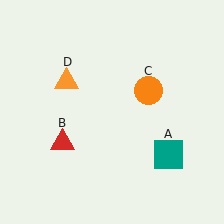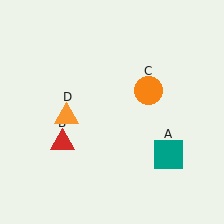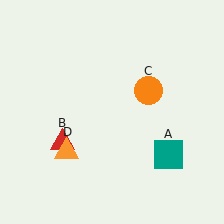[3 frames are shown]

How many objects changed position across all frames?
1 object changed position: orange triangle (object D).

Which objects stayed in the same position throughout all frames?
Teal square (object A) and red triangle (object B) and orange circle (object C) remained stationary.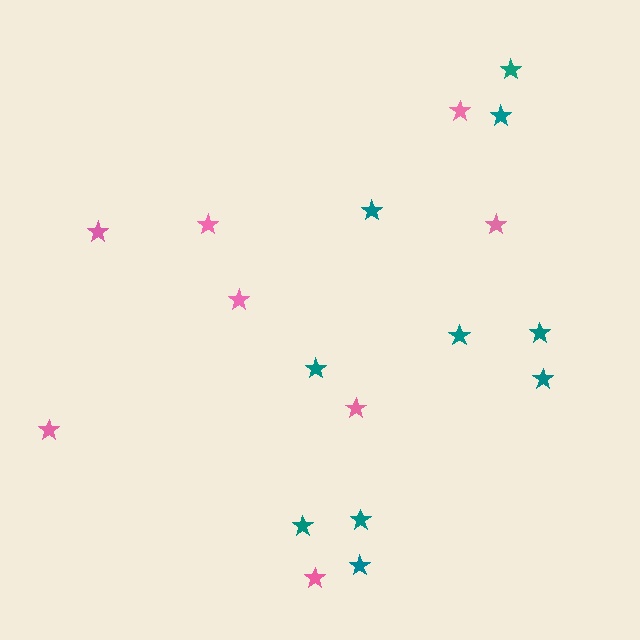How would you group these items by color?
There are 2 groups: one group of pink stars (8) and one group of teal stars (10).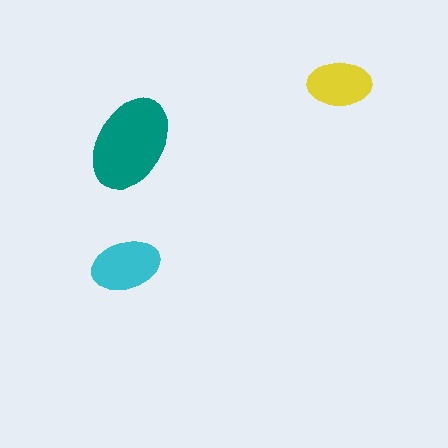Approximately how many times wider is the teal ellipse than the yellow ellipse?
About 1.5 times wider.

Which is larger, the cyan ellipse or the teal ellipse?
The teal one.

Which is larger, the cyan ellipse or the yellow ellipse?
The cyan one.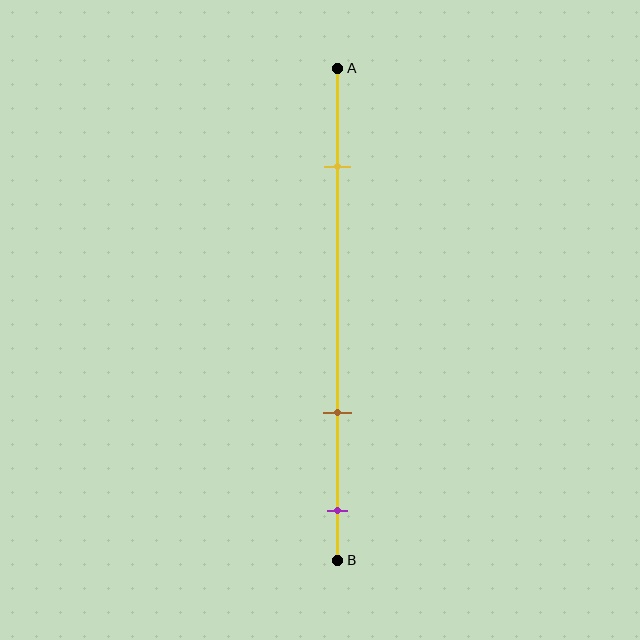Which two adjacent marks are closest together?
The brown and purple marks are the closest adjacent pair.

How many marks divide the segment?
There are 3 marks dividing the segment.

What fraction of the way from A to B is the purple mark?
The purple mark is approximately 90% (0.9) of the way from A to B.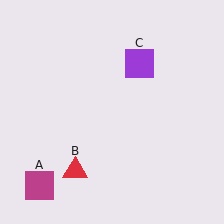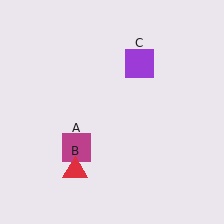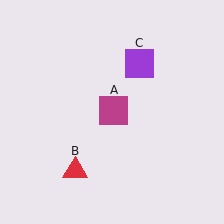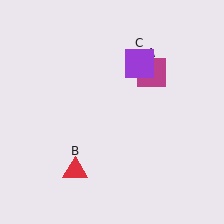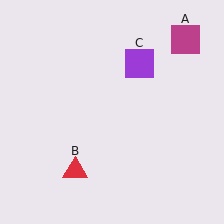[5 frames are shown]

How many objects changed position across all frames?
1 object changed position: magenta square (object A).